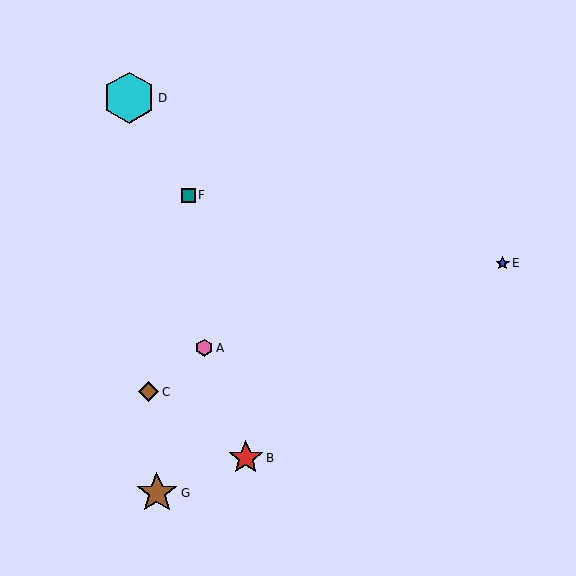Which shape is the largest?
The cyan hexagon (labeled D) is the largest.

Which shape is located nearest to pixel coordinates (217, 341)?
The pink hexagon (labeled A) at (204, 348) is nearest to that location.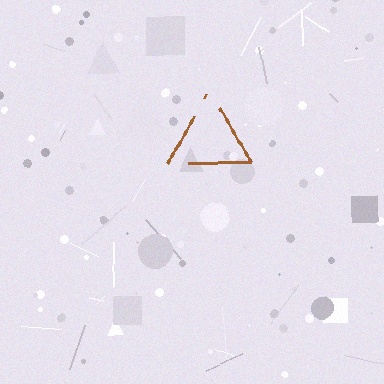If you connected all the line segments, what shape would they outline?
They would outline a triangle.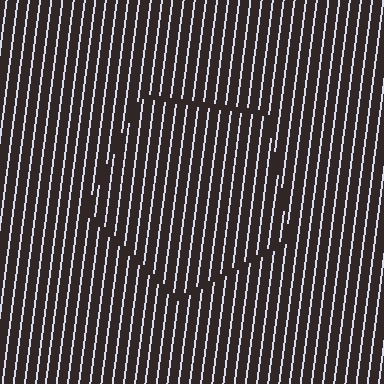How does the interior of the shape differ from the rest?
The interior of the shape contains the same grating, shifted by half a period — the contour is defined by the phase discontinuity where line-ends from the inner and outer gratings abut.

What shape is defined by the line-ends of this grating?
An illusory pentagon. The interior of the shape contains the same grating, shifted by half a period — the contour is defined by the phase discontinuity where line-ends from the inner and outer gratings abut.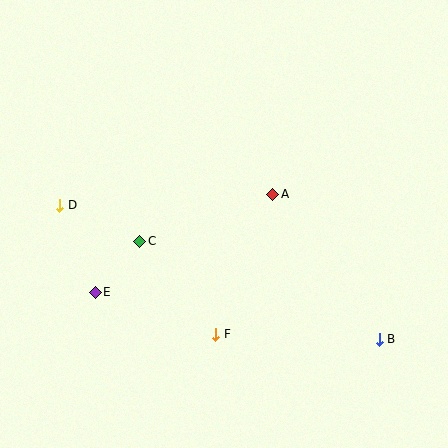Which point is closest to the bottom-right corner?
Point B is closest to the bottom-right corner.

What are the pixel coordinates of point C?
Point C is at (140, 241).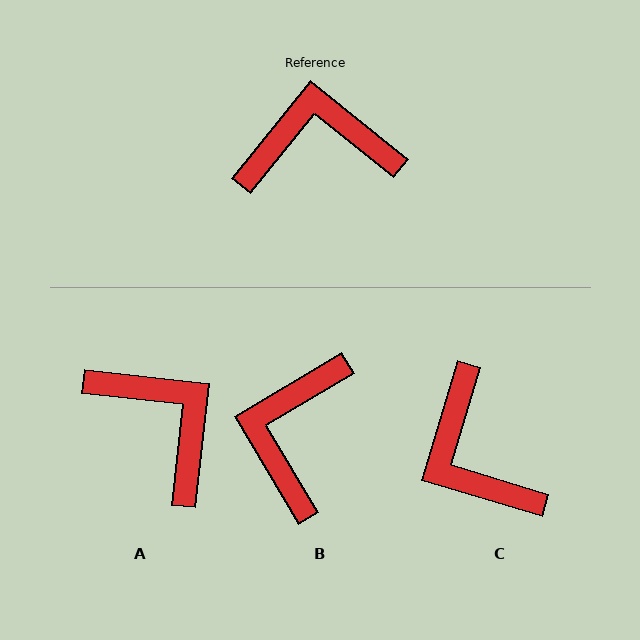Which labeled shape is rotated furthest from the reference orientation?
C, about 112 degrees away.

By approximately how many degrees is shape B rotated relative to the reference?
Approximately 70 degrees counter-clockwise.